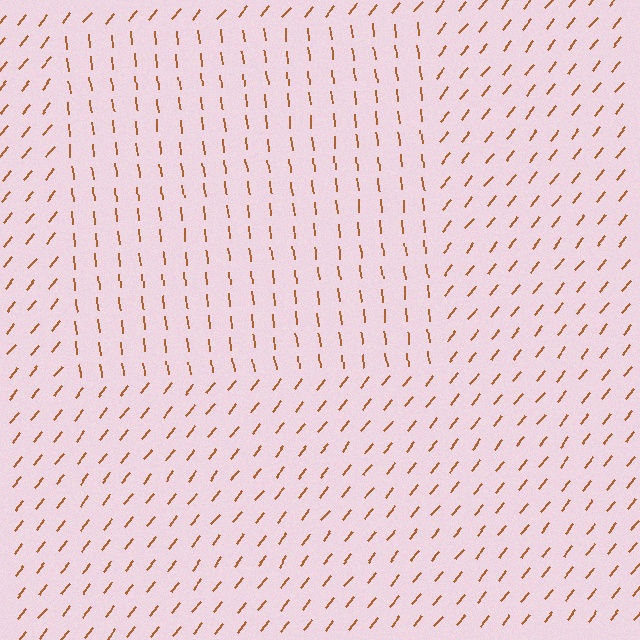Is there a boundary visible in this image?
Yes, there is a texture boundary formed by a change in line orientation.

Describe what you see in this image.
The image is filled with small brown line segments. A rectangle region in the image has lines oriented differently from the surrounding lines, creating a visible texture boundary.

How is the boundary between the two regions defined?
The boundary is defined purely by a change in line orientation (approximately 45 degrees difference). All lines are the same color and thickness.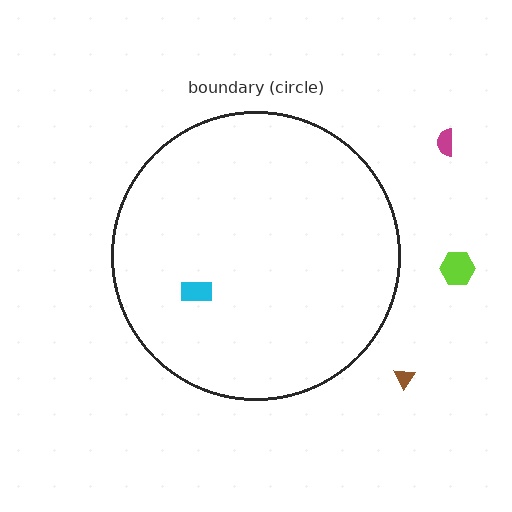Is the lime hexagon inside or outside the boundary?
Outside.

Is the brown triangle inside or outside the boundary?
Outside.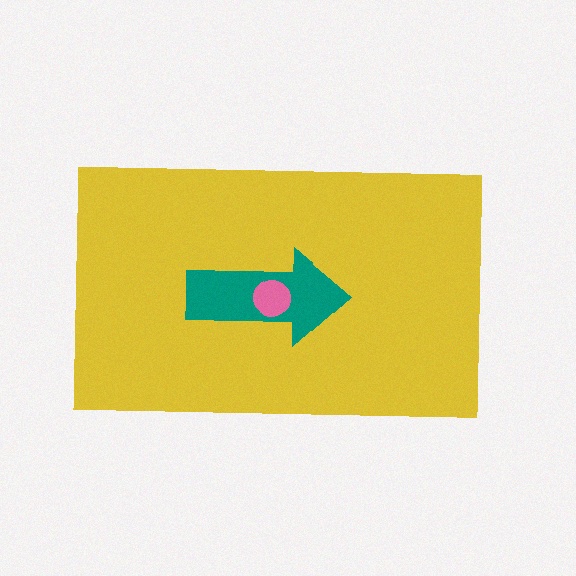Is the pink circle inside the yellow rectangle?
Yes.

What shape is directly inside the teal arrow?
The pink circle.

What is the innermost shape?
The pink circle.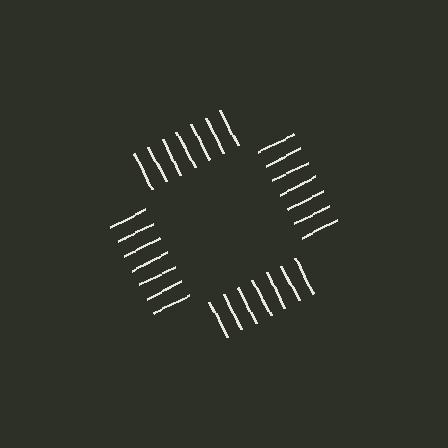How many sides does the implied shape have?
4 sides — the line-ends trace a square.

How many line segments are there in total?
28 — 7 along each of the 4 edges.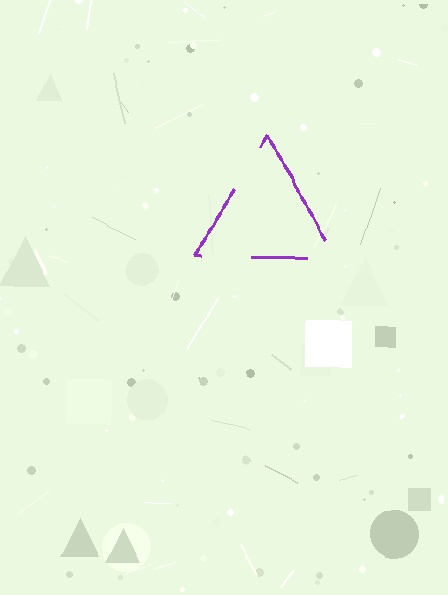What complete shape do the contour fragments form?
The contour fragments form a triangle.